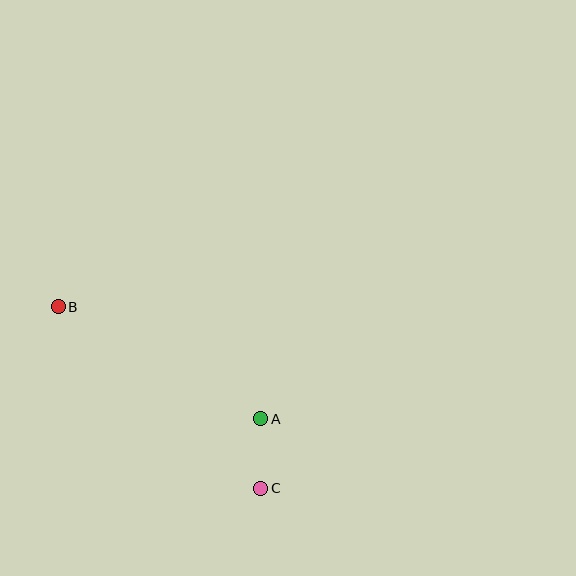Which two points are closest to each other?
Points A and C are closest to each other.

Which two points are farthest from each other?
Points B and C are farthest from each other.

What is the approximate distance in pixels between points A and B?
The distance between A and B is approximately 231 pixels.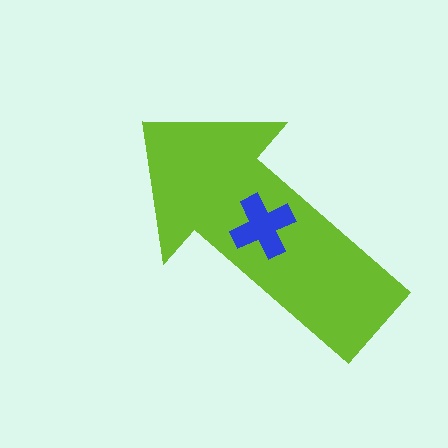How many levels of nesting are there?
2.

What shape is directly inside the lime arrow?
The blue cross.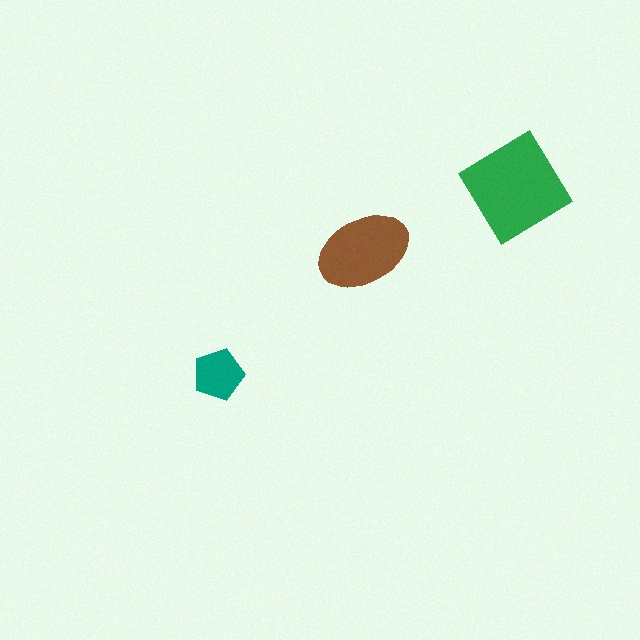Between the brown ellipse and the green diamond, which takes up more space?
The green diamond.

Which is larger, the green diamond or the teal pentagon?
The green diamond.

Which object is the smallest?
The teal pentagon.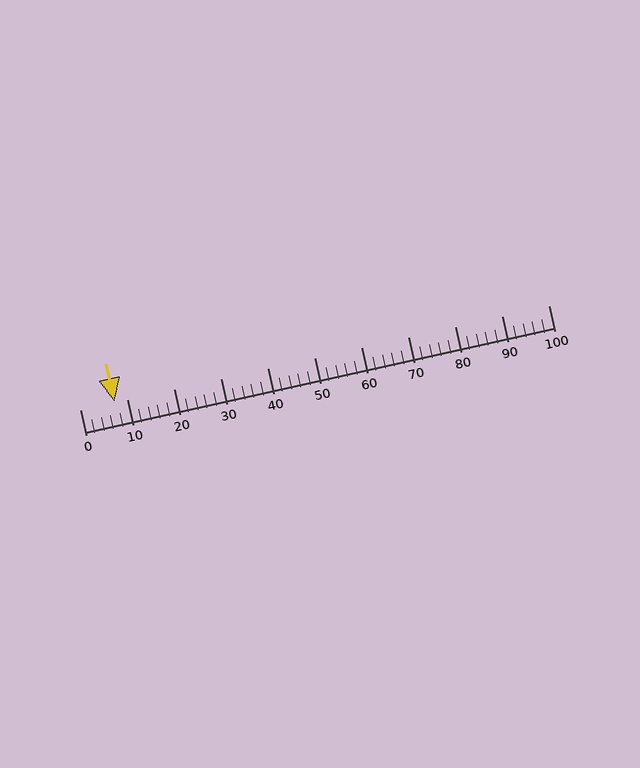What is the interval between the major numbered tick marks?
The major tick marks are spaced 10 units apart.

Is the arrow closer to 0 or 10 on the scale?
The arrow is closer to 10.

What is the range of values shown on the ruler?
The ruler shows values from 0 to 100.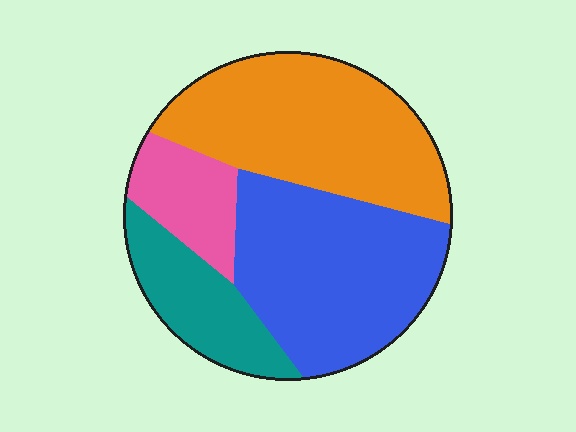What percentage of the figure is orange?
Orange takes up about three eighths (3/8) of the figure.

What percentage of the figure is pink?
Pink covers 12% of the figure.